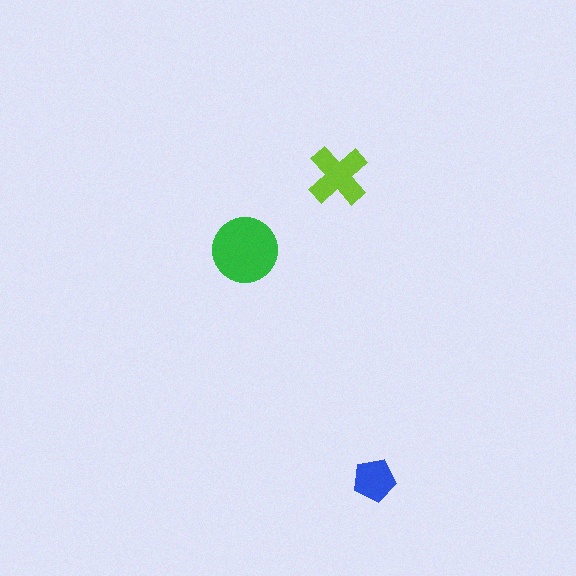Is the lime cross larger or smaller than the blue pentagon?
Larger.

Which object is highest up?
The lime cross is topmost.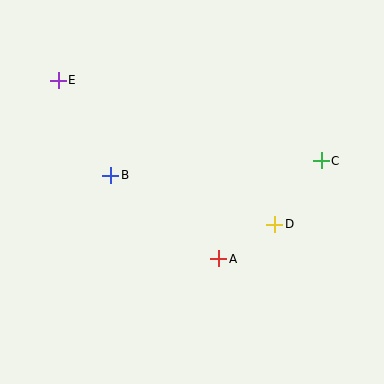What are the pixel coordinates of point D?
Point D is at (275, 224).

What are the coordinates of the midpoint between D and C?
The midpoint between D and C is at (298, 193).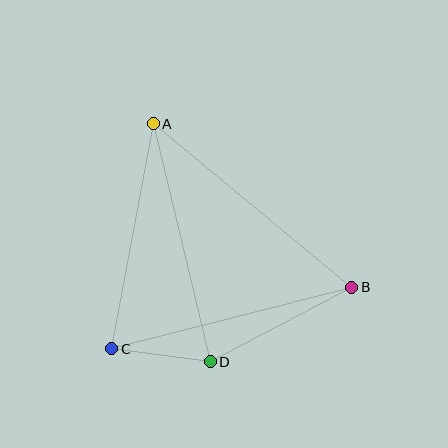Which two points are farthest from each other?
Points A and B are farthest from each other.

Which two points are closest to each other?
Points C and D are closest to each other.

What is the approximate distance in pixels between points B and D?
The distance between B and D is approximately 160 pixels.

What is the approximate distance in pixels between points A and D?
The distance between A and D is approximately 245 pixels.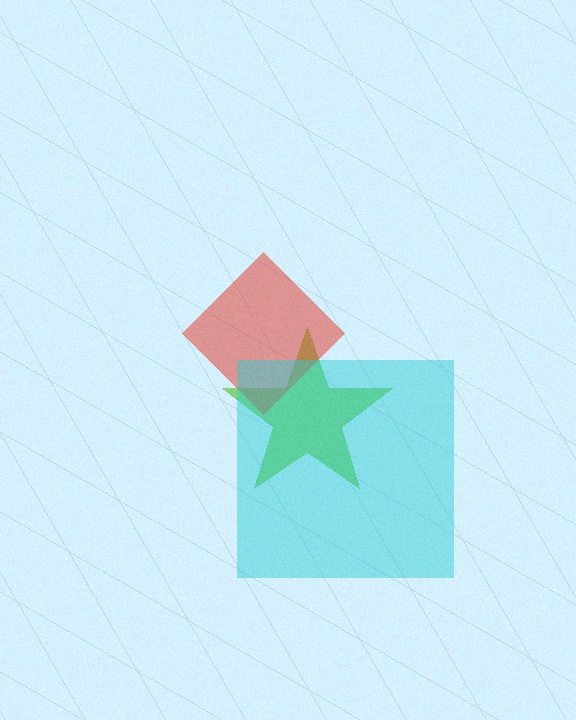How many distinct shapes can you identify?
There are 3 distinct shapes: a lime star, a red diamond, a cyan square.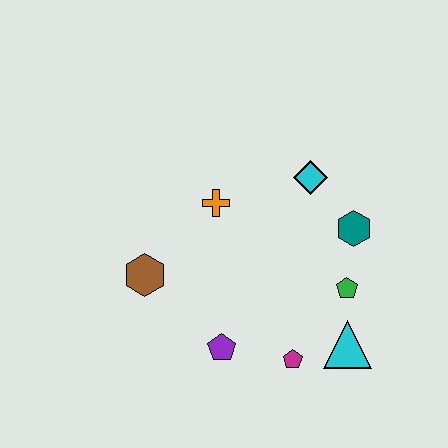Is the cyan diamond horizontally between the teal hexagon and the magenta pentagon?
Yes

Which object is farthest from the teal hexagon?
The brown hexagon is farthest from the teal hexagon.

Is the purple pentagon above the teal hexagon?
No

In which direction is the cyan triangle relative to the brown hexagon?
The cyan triangle is to the right of the brown hexagon.